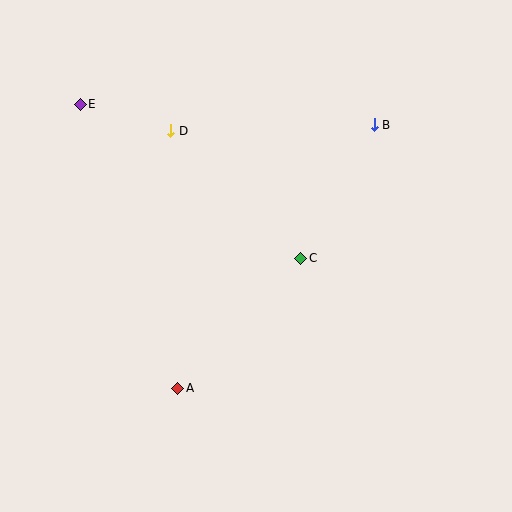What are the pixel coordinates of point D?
Point D is at (171, 131).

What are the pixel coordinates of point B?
Point B is at (374, 125).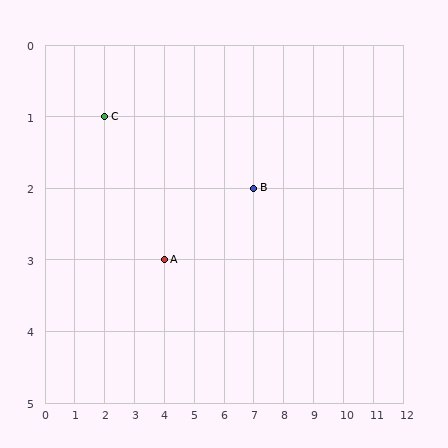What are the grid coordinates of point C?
Point C is at grid coordinates (2, 1).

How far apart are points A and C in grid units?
Points A and C are 2 columns and 2 rows apart (about 2.8 grid units diagonally).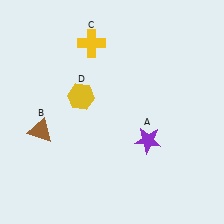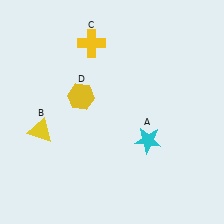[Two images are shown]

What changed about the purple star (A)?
In Image 1, A is purple. In Image 2, it changed to cyan.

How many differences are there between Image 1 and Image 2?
There are 2 differences between the two images.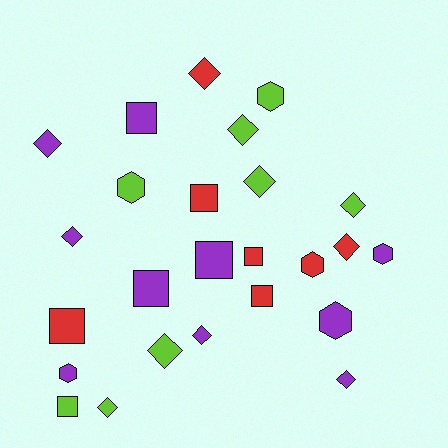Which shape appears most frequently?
Diamond, with 11 objects.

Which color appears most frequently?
Purple, with 10 objects.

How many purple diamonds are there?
There are 4 purple diamonds.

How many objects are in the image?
There are 25 objects.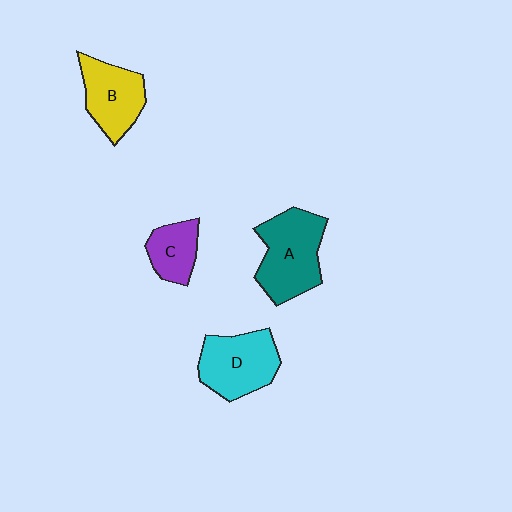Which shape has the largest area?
Shape A (teal).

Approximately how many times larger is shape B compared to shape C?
Approximately 1.5 times.